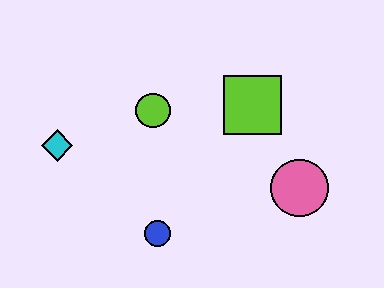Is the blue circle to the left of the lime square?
Yes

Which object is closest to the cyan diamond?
The lime circle is closest to the cyan diamond.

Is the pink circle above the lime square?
No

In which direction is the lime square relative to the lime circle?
The lime square is to the right of the lime circle.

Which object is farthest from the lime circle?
The pink circle is farthest from the lime circle.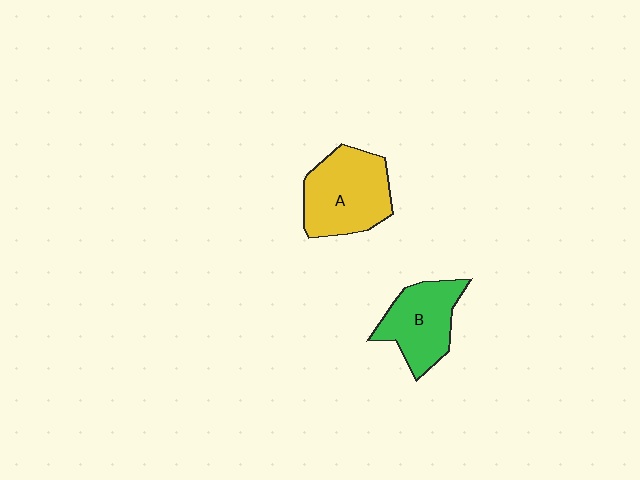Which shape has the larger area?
Shape A (yellow).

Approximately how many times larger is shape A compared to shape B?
Approximately 1.2 times.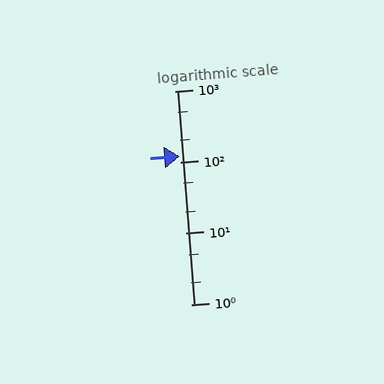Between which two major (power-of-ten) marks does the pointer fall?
The pointer is between 100 and 1000.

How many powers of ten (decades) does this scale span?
The scale spans 3 decades, from 1 to 1000.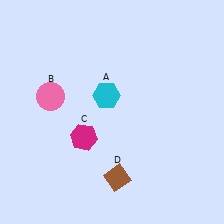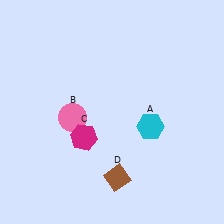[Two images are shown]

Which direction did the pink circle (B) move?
The pink circle (B) moved right.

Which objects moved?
The objects that moved are: the cyan hexagon (A), the pink circle (B).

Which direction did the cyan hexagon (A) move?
The cyan hexagon (A) moved right.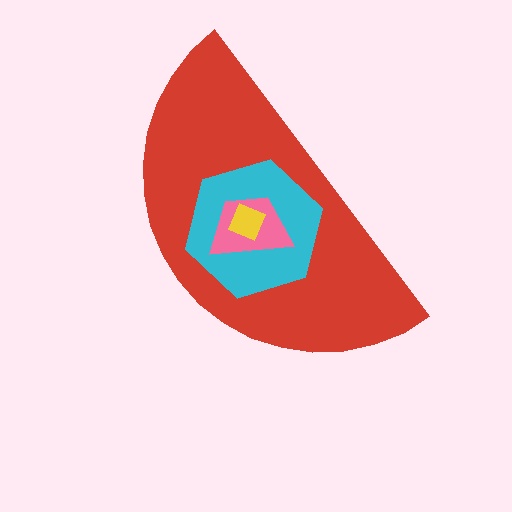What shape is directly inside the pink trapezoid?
The yellow square.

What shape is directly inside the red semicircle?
The cyan hexagon.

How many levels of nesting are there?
4.